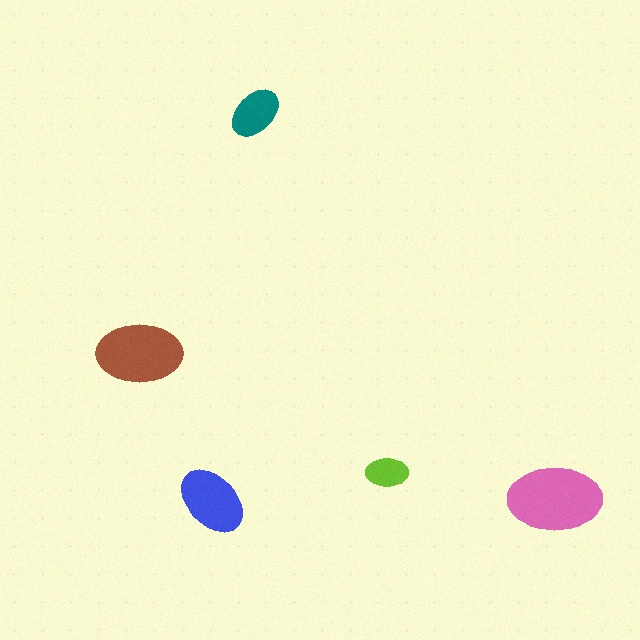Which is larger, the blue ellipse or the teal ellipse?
The blue one.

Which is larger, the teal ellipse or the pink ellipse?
The pink one.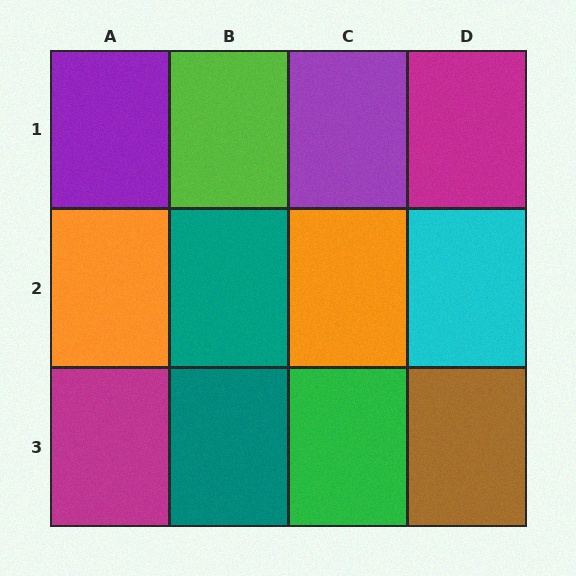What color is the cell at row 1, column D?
Magenta.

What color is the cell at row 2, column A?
Orange.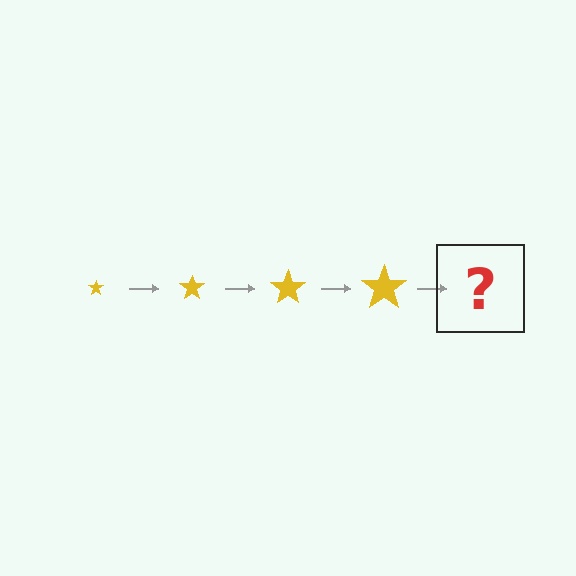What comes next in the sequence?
The next element should be a yellow star, larger than the previous one.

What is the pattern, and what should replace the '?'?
The pattern is that the star gets progressively larger each step. The '?' should be a yellow star, larger than the previous one.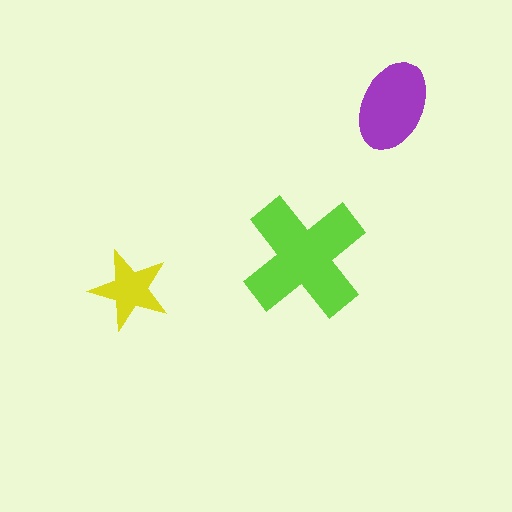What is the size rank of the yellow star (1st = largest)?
3rd.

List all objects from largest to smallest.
The lime cross, the purple ellipse, the yellow star.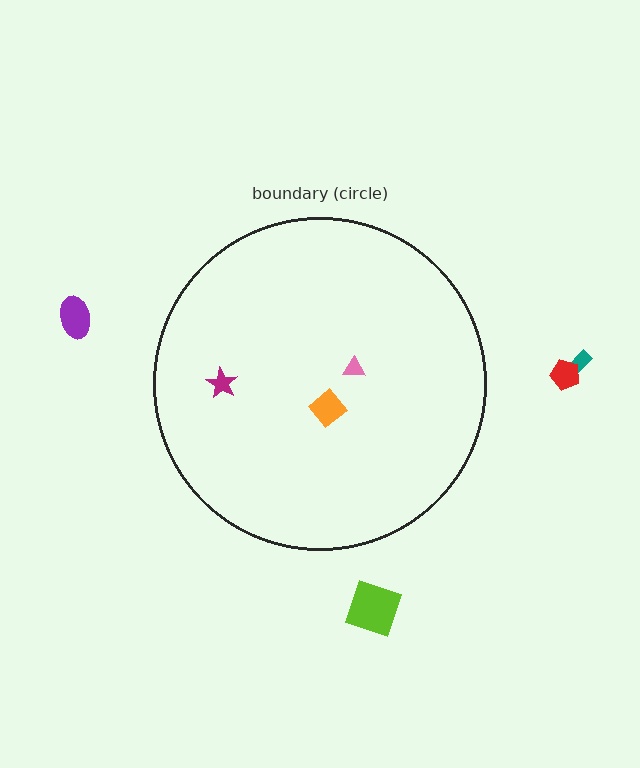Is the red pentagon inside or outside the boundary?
Outside.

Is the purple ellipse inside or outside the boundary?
Outside.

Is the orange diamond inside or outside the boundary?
Inside.